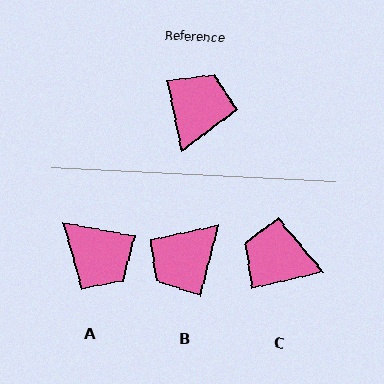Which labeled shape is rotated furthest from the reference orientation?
B, about 154 degrees away.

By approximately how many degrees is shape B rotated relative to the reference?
Approximately 154 degrees counter-clockwise.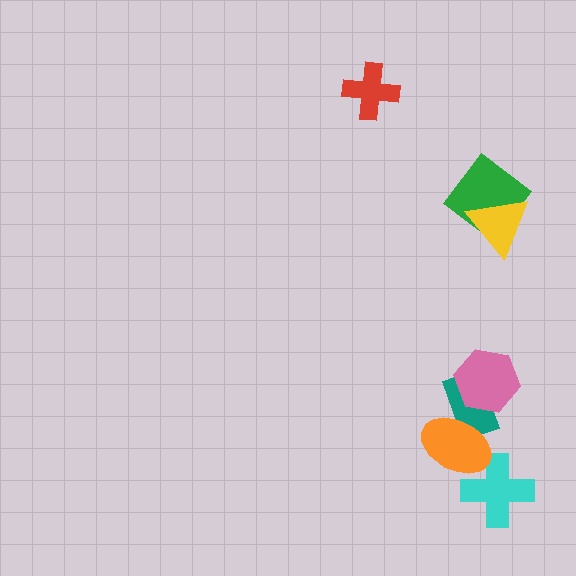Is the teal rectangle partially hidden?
Yes, it is partially covered by another shape.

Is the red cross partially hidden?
No, no other shape covers it.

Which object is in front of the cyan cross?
The orange ellipse is in front of the cyan cross.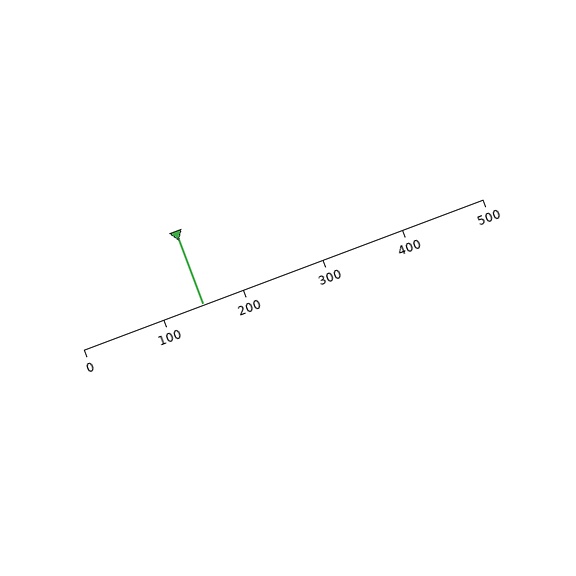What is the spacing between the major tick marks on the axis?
The major ticks are spaced 100 apart.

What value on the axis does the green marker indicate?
The marker indicates approximately 150.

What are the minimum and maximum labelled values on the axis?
The axis runs from 0 to 500.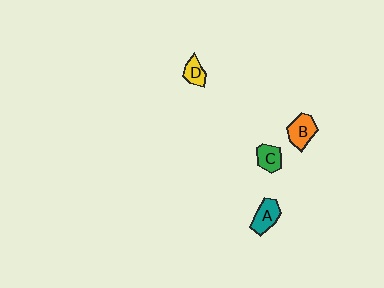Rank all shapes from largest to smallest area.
From largest to smallest: B (orange), A (teal), C (green), D (yellow).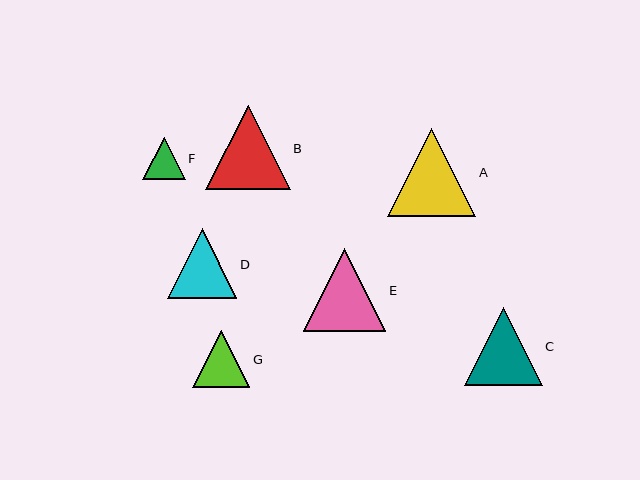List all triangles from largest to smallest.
From largest to smallest: A, B, E, C, D, G, F.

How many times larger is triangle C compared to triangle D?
Triangle C is approximately 1.1 times the size of triangle D.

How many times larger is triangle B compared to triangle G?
Triangle B is approximately 1.5 times the size of triangle G.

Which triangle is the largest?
Triangle A is the largest with a size of approximately 88 pixels.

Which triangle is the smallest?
Triangle F is the smallest with a size of approximately 42 pixels.